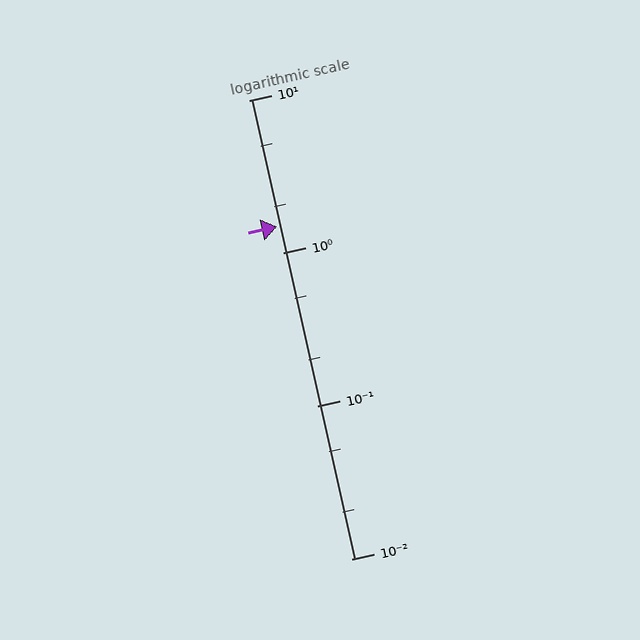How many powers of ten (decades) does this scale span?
The scale spans 3 decades, from 0.01 to 10.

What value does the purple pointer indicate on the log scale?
The pointer indicates approximately 1.5.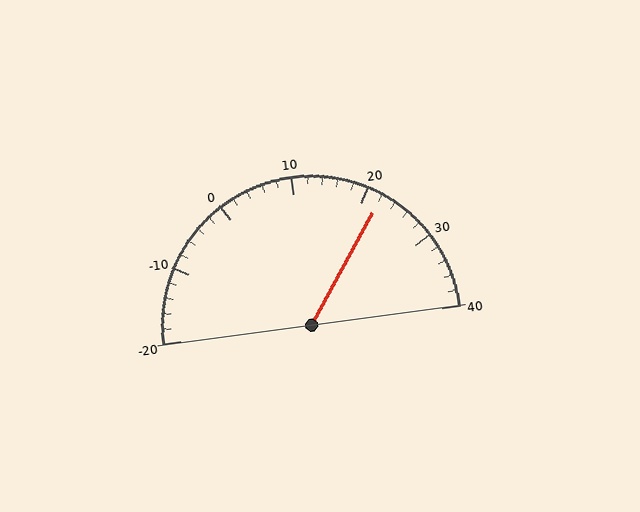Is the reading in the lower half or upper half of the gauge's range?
The reading is in the upper half of the range (-20 to 40).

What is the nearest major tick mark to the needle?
The nearest major tick mark is 20.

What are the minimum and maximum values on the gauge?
The gauge ranges from -20 to 40.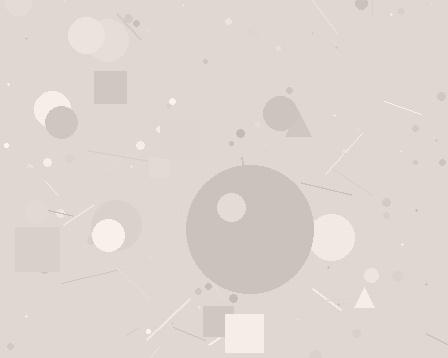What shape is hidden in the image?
A circle is hidden in the image.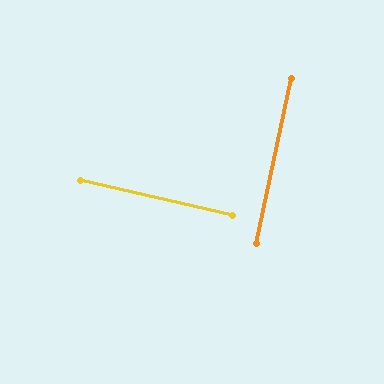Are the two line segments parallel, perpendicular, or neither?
Perpendicular — they meet at approximately 89°.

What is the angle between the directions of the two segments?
Approximately 89 degrees.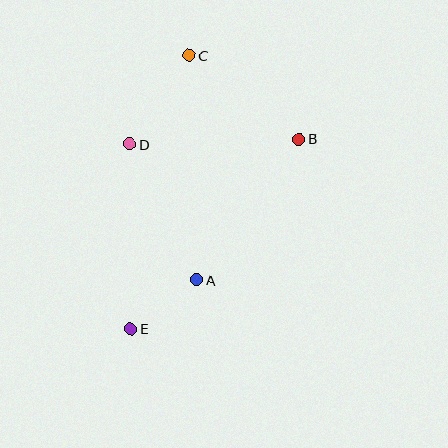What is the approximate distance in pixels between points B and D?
The distance between B and D is approximately 170 pixels.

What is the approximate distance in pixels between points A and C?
The distance between A and C is approximately 225 pixels.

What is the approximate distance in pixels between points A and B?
The distance between A and B is approximately 174 pixels.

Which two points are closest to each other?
Points A and E are closest to each other.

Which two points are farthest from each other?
Points C and E are farthest from each other.